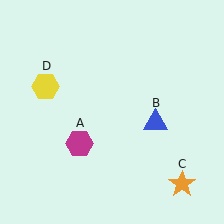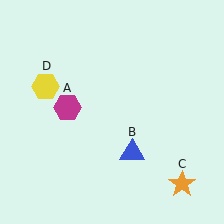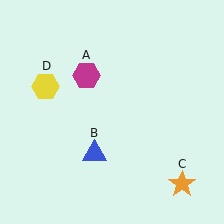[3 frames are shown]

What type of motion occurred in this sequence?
The magenta hexagon (object A), blue triangle (object B) rotated clockwise around the center of the scene.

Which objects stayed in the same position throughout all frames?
Orange star (object C) and yellow hexagon (object D) remained stationary.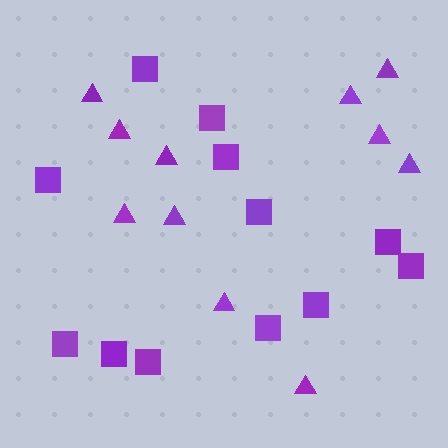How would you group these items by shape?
There are 2 groups: one group of squares (12) and one group of triangles (11).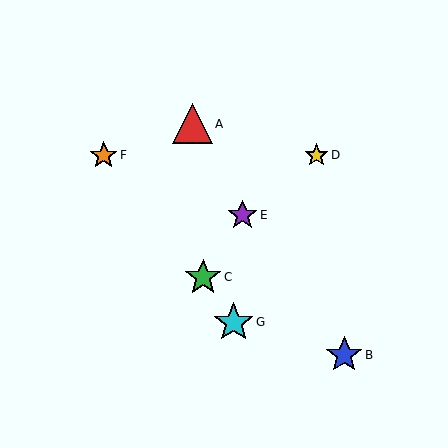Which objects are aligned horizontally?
Objects D, F are aligned horizontally.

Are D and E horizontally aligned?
No, D is at y≈155 and E is at y≈215.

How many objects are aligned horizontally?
2 objects (D, F) are aligned horizontally.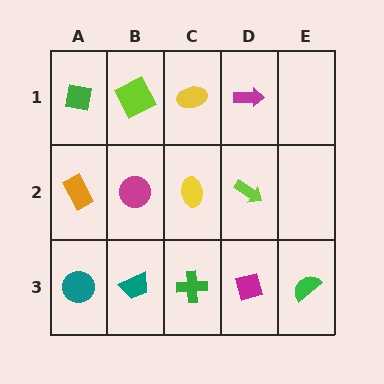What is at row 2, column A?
An orange rectangle.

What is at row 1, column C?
A yellow ellipse.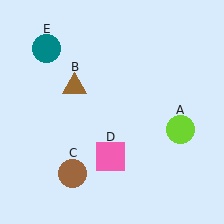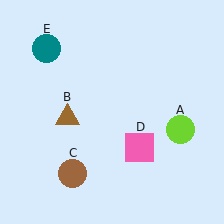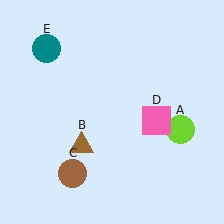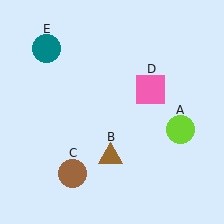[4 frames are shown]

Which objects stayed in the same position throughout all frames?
Lime circle (object A) and brown circle (object C) and teal circle (object E) remained stationary.